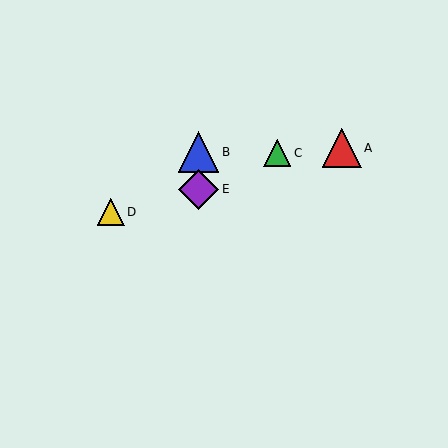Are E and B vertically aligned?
Yes, both are at x≈199.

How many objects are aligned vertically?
2 objects (B, E) are aligned vertically.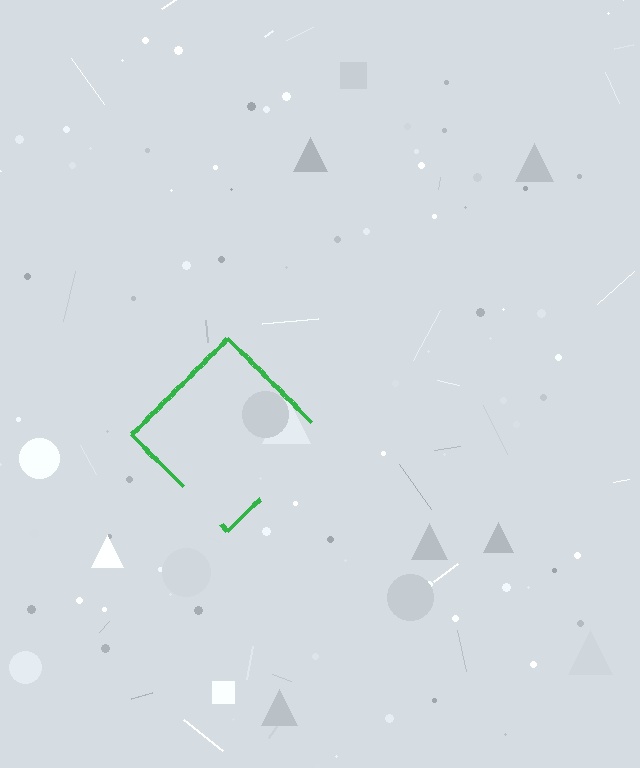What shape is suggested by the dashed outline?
The dashed outline suggests a diamond.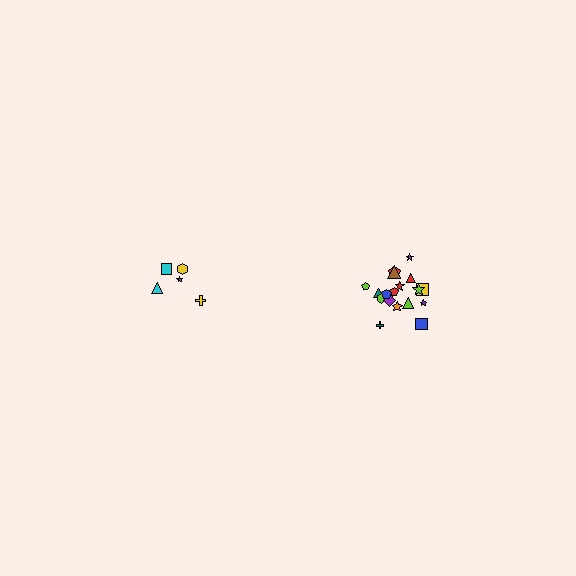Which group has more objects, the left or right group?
The right group.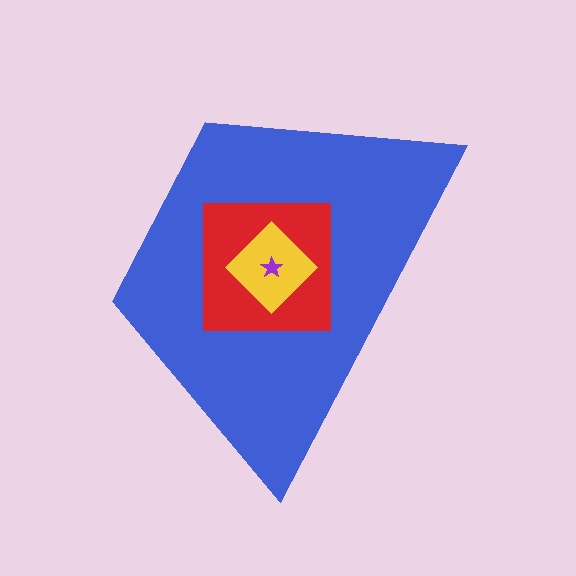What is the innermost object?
The purple star.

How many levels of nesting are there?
4.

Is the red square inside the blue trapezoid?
Yes.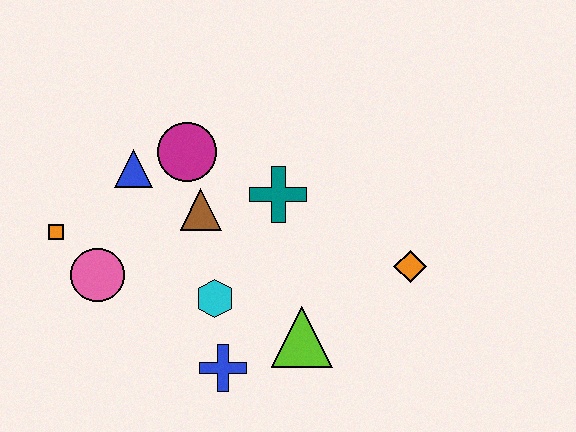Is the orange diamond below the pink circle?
No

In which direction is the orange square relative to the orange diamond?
The orange square is to the left of the orange diamond.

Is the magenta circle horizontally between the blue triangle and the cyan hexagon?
Yes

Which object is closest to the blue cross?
The cyan hexagon is closest to the blue cross.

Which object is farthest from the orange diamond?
The orange square is farthest from the orange diamond.